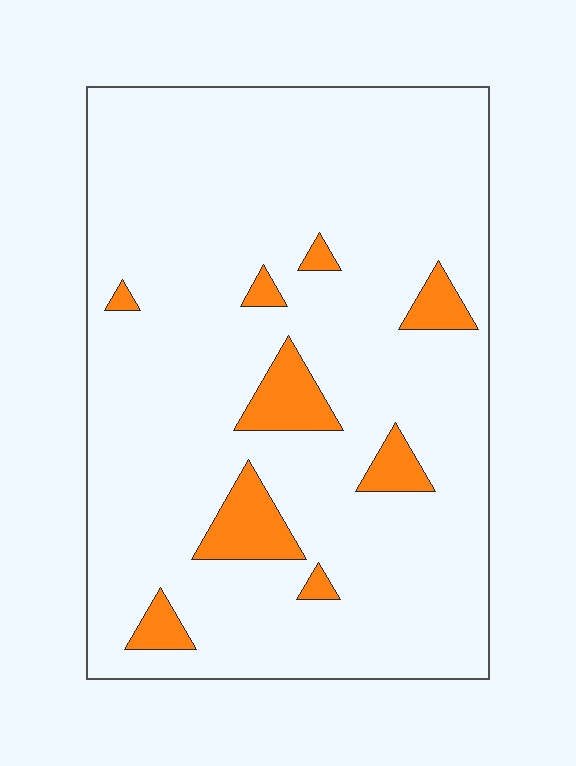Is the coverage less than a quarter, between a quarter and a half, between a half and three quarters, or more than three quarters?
Less than a quarter.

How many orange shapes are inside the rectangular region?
9.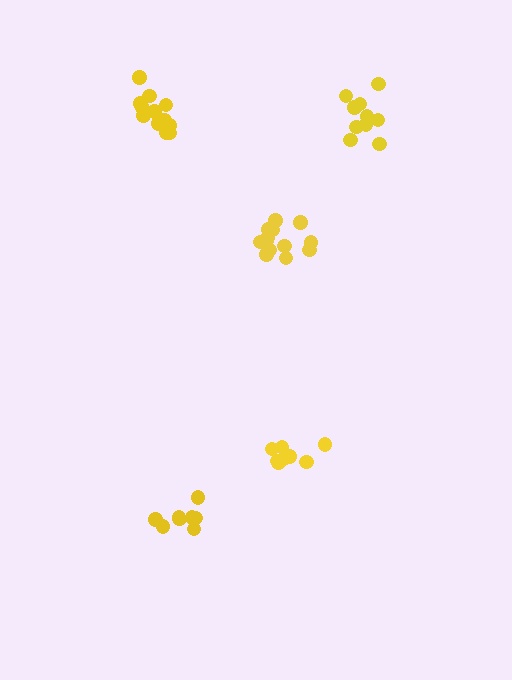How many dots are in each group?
Group 1: 10 dots, Group 2: 8 dots, Group 3: 8 dots, Group 4: 13 dots, Group 5: 13 dots (52 total).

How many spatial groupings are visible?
There are 5 spatial groupings.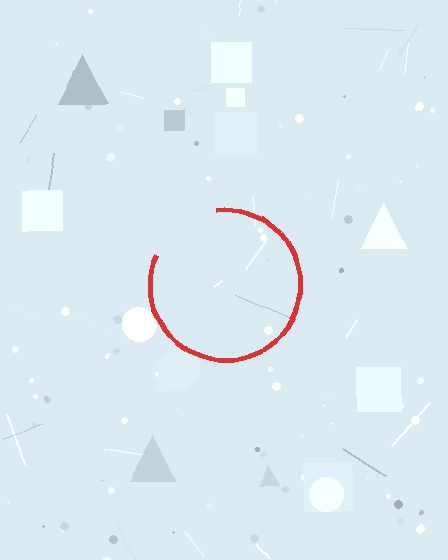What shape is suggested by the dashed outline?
The dashed outline suggests a circle.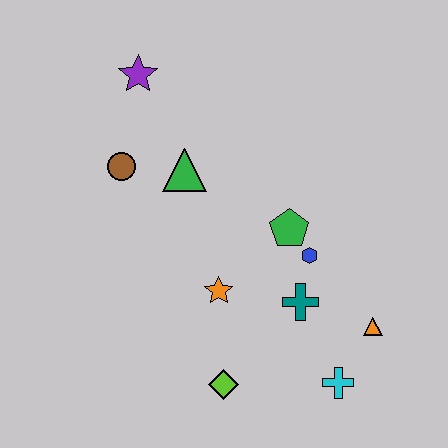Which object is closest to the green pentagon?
The blue hexagon is closest to the green pentagon.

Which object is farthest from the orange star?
The purple star is farthest from the orange star.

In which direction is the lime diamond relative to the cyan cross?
The lime diamond is to the left of the cyan cross.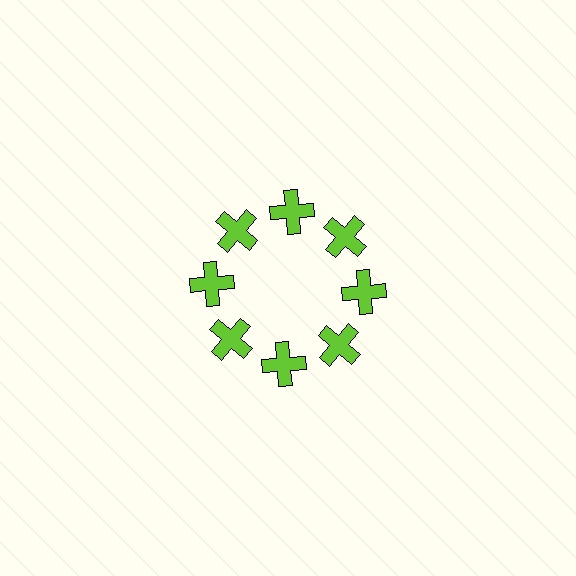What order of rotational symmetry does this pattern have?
This pattern has 8-fold rotational symmetry.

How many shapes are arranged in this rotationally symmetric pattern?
There are 8 shapes, arranged in 8 groups of 1.